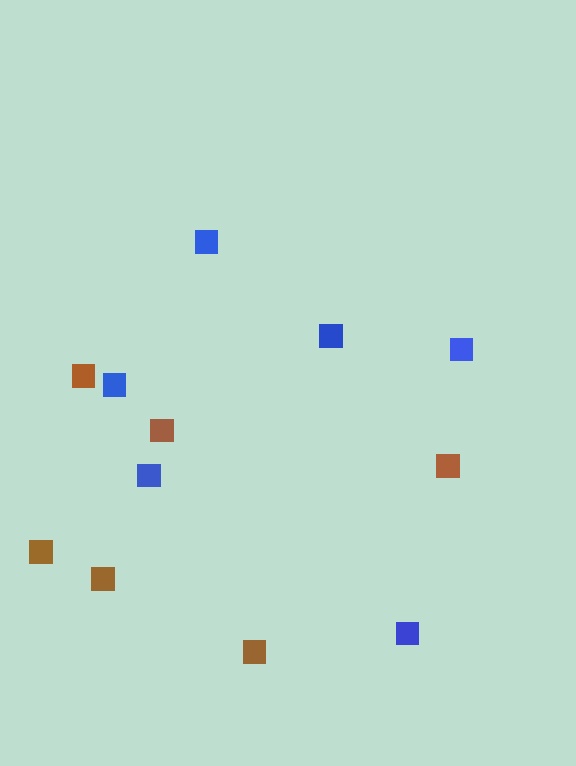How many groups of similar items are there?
There are 2 groups: one group of brown squares (6) and one group of blue squares (6).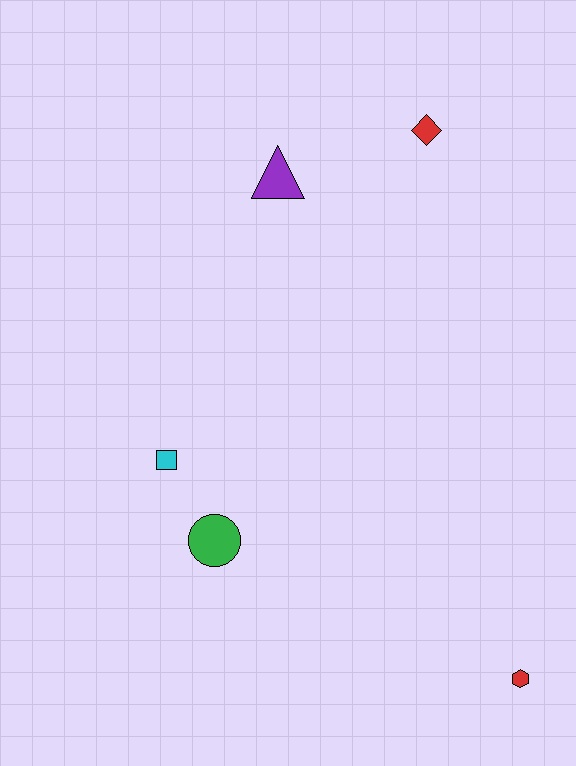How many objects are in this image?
There are 5 objects.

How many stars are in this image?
There are no stars.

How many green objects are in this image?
There is 1 green object.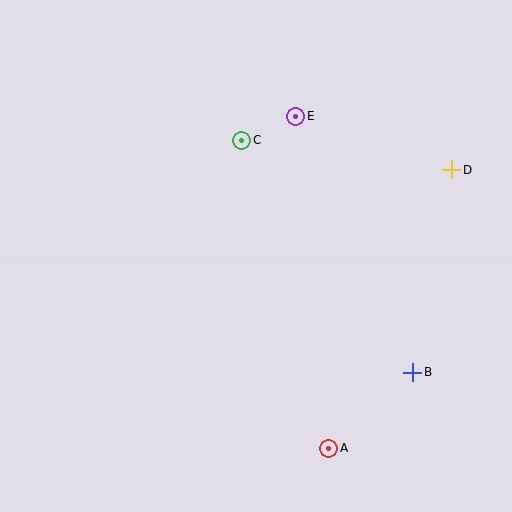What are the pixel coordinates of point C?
Point C is at (242, 140).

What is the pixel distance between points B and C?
The distance between B and C is 289 pixels.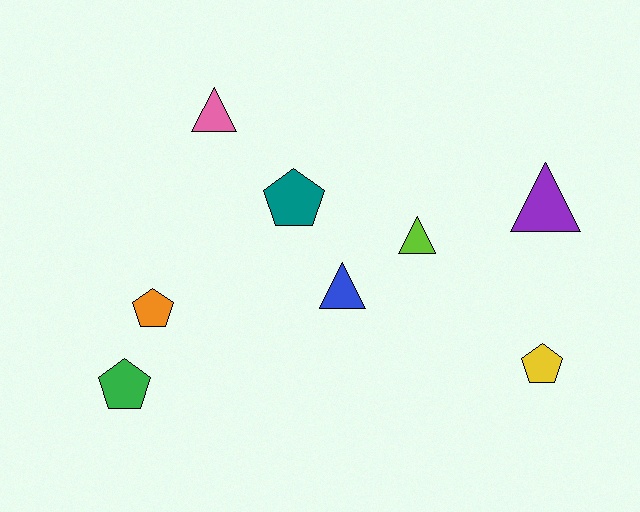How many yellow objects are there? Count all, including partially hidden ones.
There is 1 yellow object.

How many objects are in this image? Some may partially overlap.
There are 8 objects.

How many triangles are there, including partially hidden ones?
There are 4 triangles.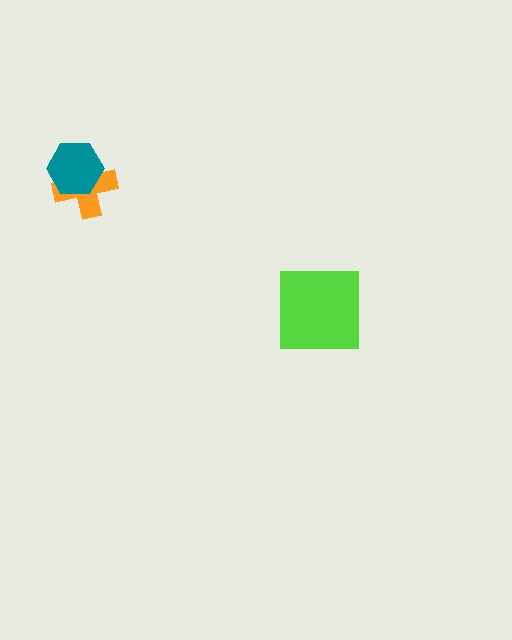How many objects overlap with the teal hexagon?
1 object overlaps with the teal hexagon.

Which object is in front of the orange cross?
The teal hexagon is in front of the orange cross.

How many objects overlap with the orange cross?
1 object overlaps with the orange cross.